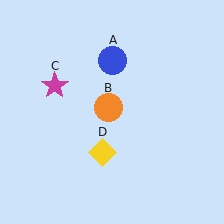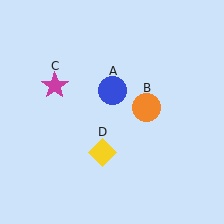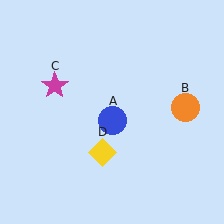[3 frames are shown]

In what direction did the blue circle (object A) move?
The blue circle (object A) moved down.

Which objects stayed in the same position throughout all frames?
Magenta star (object C) and yellow diamond (object D) remained stationary.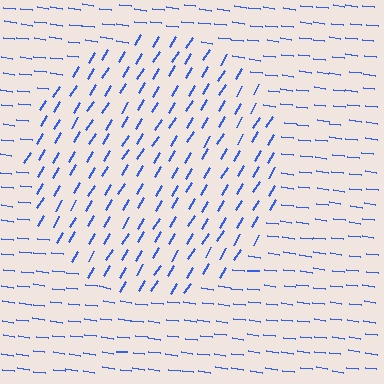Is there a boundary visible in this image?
Yes, there is a texture boundary formed by a change in line orientation.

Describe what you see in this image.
The image is filled with small blue line segments. A circle region in the image has lines oriented differently from the surrounding lines, creating a visible texture boundary.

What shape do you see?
I see a circle.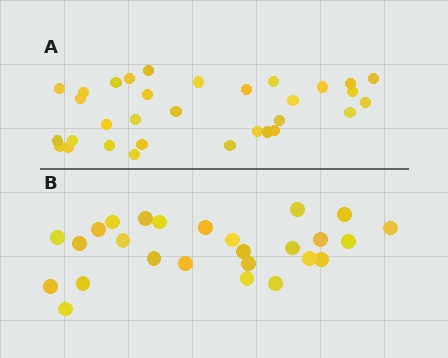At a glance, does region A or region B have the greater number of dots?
Region A (the top region) has more dots.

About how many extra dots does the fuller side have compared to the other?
Region A has about 6 more dots than region B.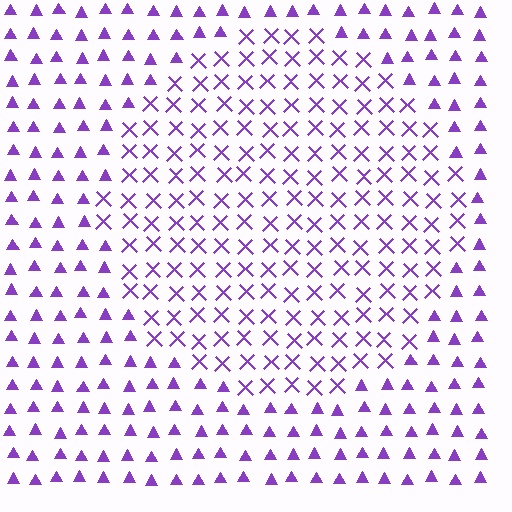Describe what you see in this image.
The image is filled with small purple elements arranged in a uniform grid. A circle-shaped region contains X marks, while the surrounding area contains triangles. The boundary is defined purely by the change in element shape.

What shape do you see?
I see a circle.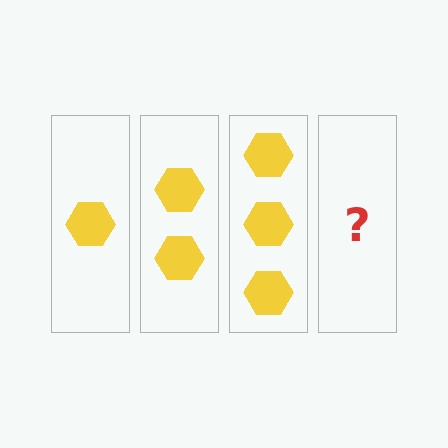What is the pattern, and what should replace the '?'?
The pattern is that each step adds one more hexagon. The '?' should be 4 hexagons.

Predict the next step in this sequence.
The next step is 4 hexagons.